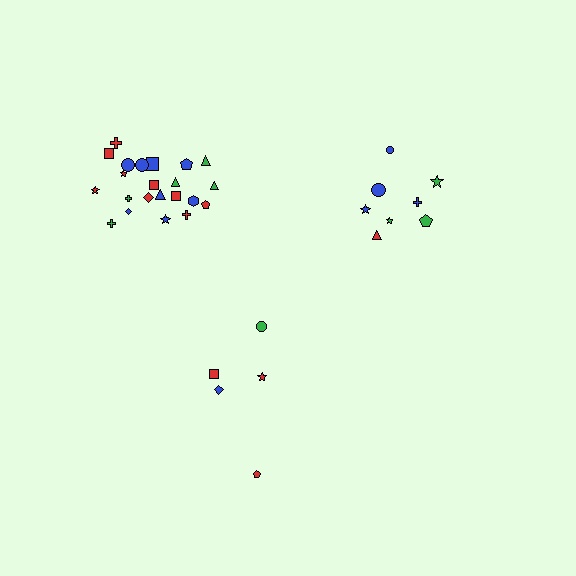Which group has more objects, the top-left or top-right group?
The top-left group.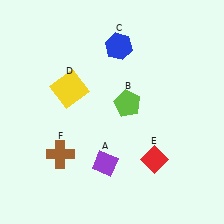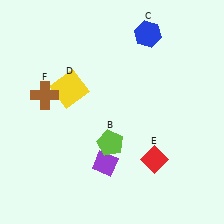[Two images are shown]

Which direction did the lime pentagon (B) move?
The lime pentagon (B) moved down.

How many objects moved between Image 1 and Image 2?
3 objects moved between the two images.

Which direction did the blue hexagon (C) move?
The blue hexagon (C) moved right.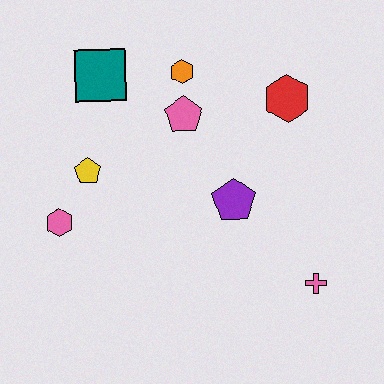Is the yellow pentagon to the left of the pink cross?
Yes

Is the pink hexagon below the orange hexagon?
Yes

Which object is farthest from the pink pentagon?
The pink cross is farthest from the pink pentagon.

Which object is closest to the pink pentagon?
The orange hexagon is closest to the pink pentagon.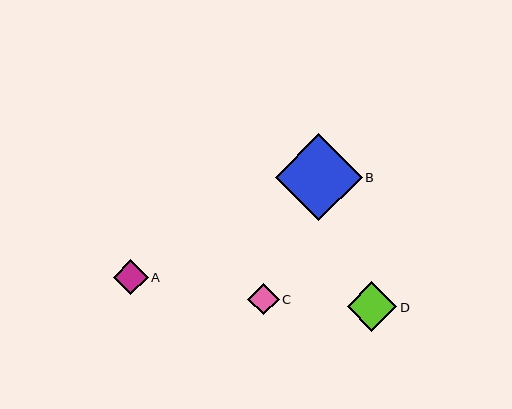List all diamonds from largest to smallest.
From largest to smallest: B, D, A, C.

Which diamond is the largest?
Diamond B is the largest with a size of approximately 87 pixels.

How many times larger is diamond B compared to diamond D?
Diamond B is approximately 1.8 times the size of diamond D.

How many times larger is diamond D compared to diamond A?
Diamond D is approximately 1.4 times the size of diamond A.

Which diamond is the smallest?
Diamond C is the smallest with a size of approximately 32 pixels.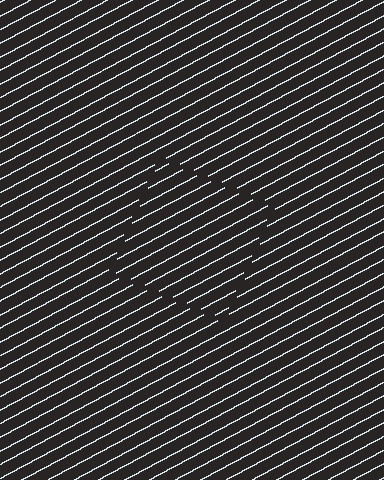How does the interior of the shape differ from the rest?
The interior of the shape contains the same grating, shifted by half a period — the contour is defined by the phase discontinuity where line-ends from the inner and outer gratings abut.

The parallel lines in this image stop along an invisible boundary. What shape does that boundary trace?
An illusory square. The interior of the shape contains the same grating, shifted by half a period — the contour is defined by the phase discontinuity where line-ends from the inner and outer gratings abut.